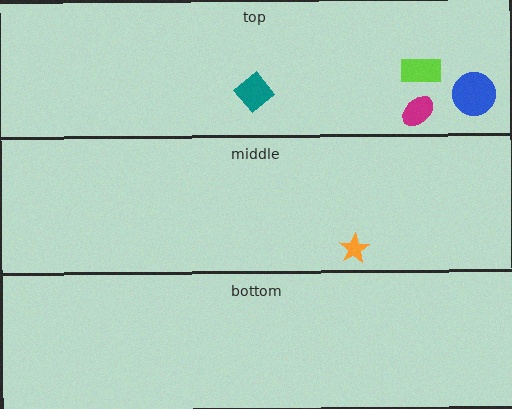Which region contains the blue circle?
The top region.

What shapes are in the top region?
The lime rectangle, the magenta ellipse, the teal diamond, the blue circle.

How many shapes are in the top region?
4.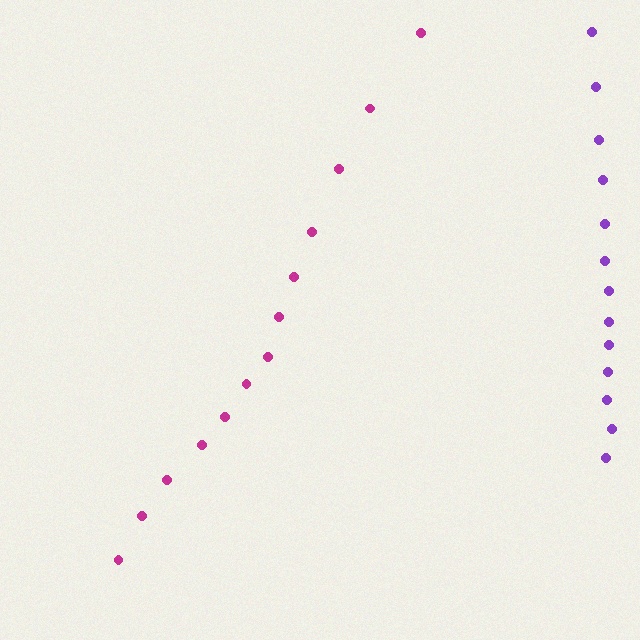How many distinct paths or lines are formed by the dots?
There are 2 distinct paths.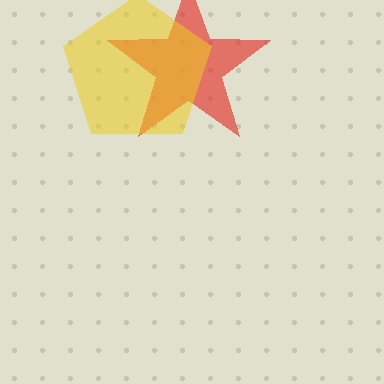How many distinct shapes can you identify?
There are 2 distinct shapes: a red star, a yellow pentagon.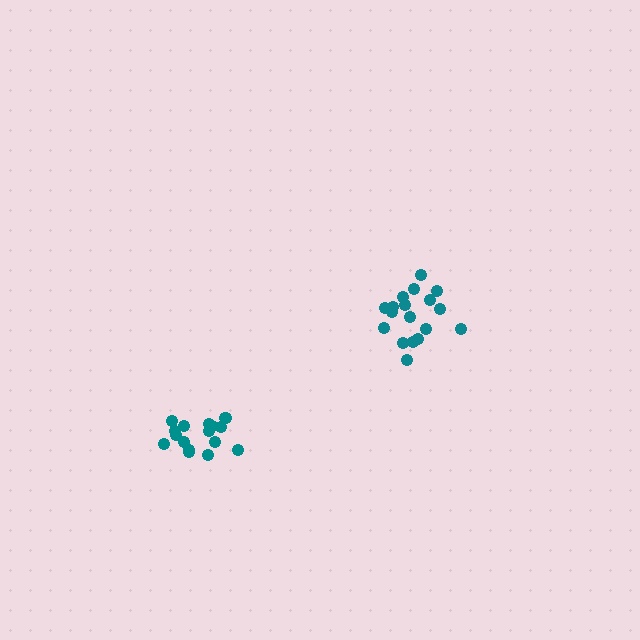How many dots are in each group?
Group 1: 16 dots, Group 2: 18 dots (34 total).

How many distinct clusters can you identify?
There are 2 distinct clusters.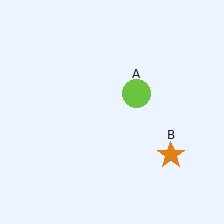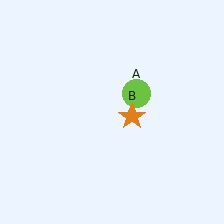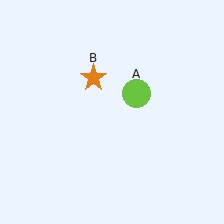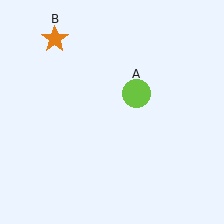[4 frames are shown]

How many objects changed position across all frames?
1 object changed position: orange star (object B).